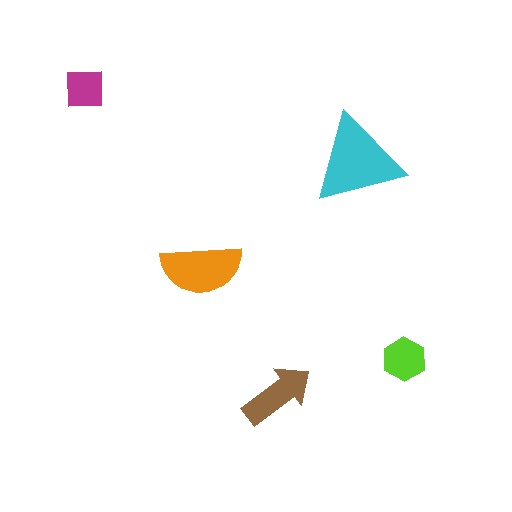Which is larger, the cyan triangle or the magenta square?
The cyan triangle.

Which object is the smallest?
The magenta square.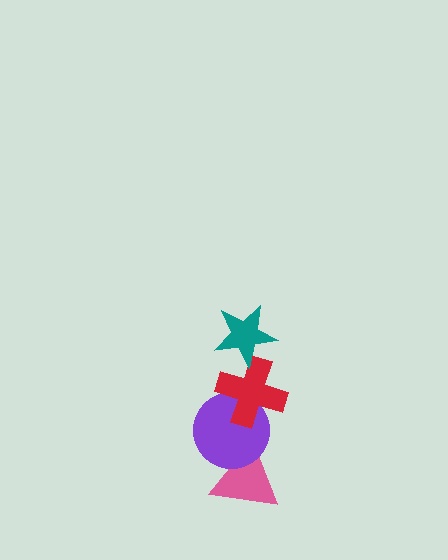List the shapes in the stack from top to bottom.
From top to bottom: the teal star, the red cross, the purple circle, the pink triangle.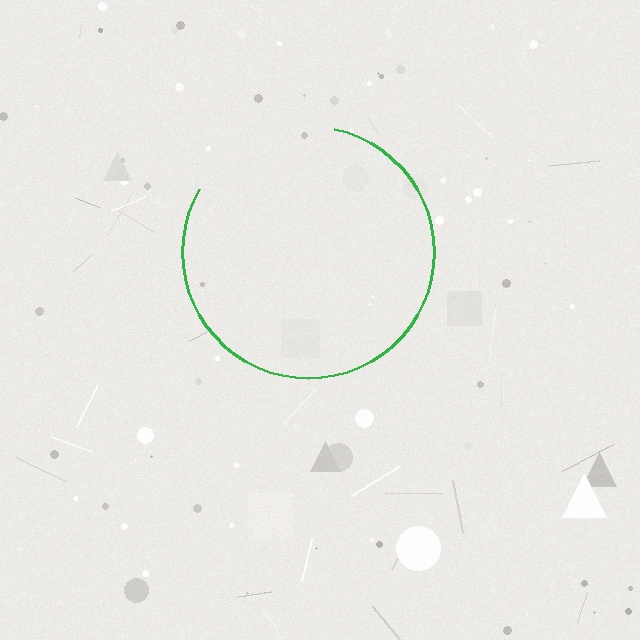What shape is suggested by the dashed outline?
The dashed outline suggests a circle.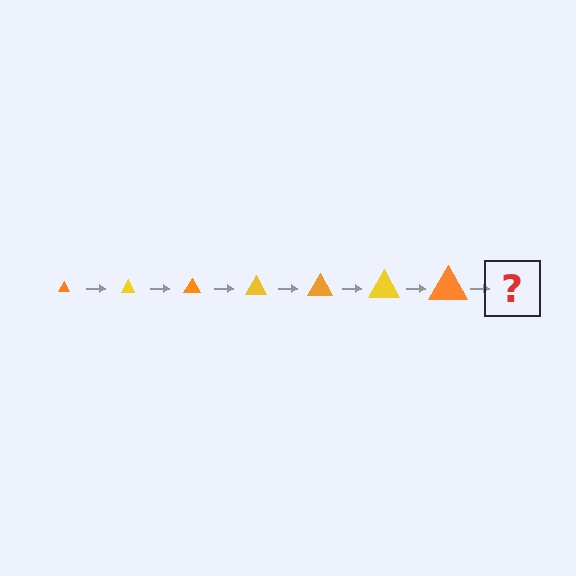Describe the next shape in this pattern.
It should be a yellow triangle, larger than the previous one.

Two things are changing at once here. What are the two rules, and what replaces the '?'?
The two rules are that the triangle grows larger each step and the color cycles through orange and yellow. The '?' should be a yellow triangle, larger than the previous one.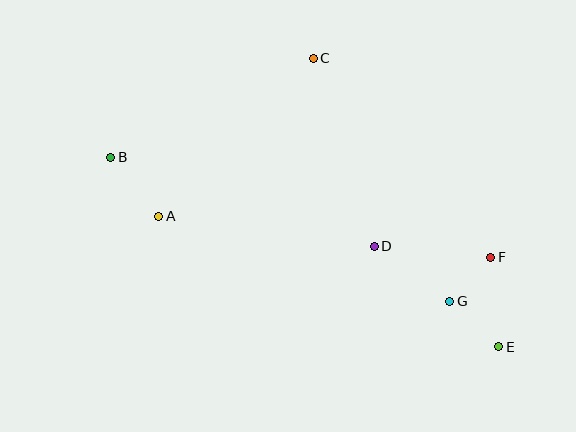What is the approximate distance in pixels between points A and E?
The distance between A and E is approximately 364 pixels.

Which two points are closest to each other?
Points F and G are closest to each other.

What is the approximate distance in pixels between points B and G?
The distance between B and G is approximately 368 pixels.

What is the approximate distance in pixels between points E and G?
The distance between E and G is approximately 67 pixels.